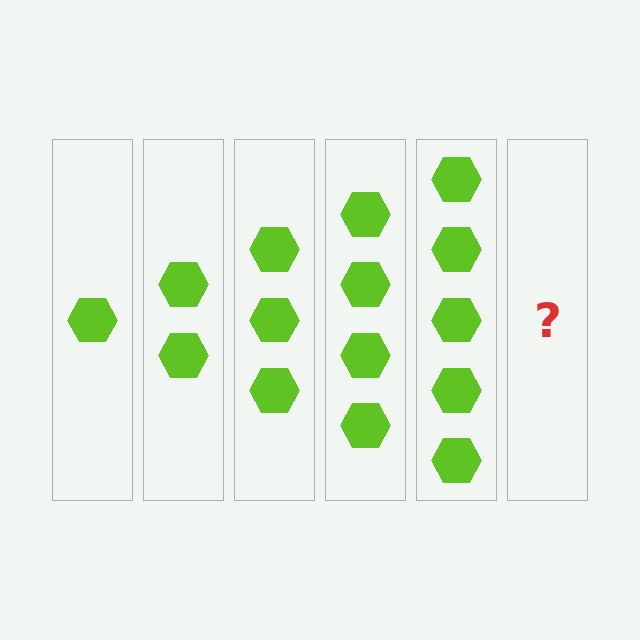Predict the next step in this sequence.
The next step is 6 hexagons.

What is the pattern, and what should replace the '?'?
The pattern is that each step adds one more hexagon. The '?' should be 6 hexagons.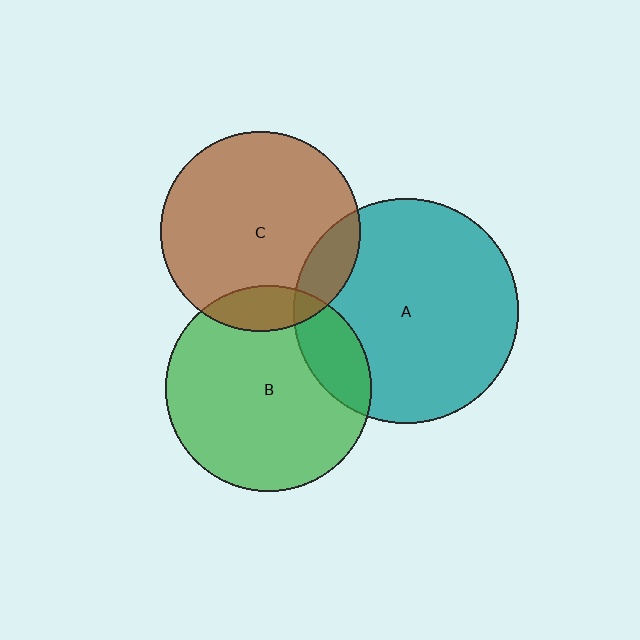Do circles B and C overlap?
Yes.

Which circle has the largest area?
Circle A (teal).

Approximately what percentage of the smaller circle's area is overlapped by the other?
Approximately 15%.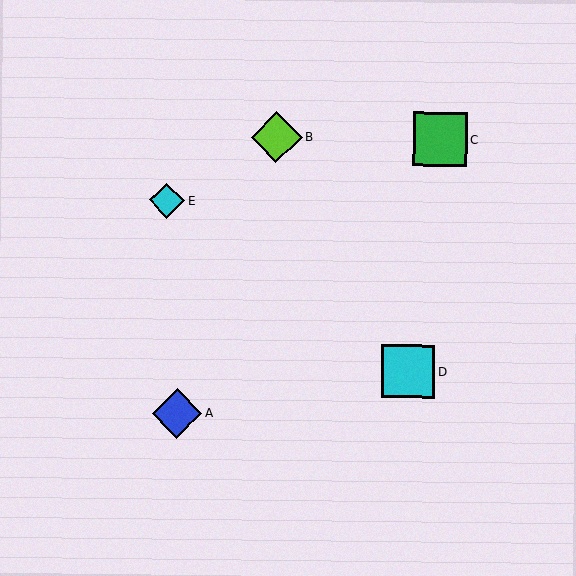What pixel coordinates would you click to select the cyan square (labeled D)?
Click at (408, 371) to select the cyan square D.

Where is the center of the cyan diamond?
The center of the cyan diamond is at (167, 201).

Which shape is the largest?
The green square (labeled C) is the largest.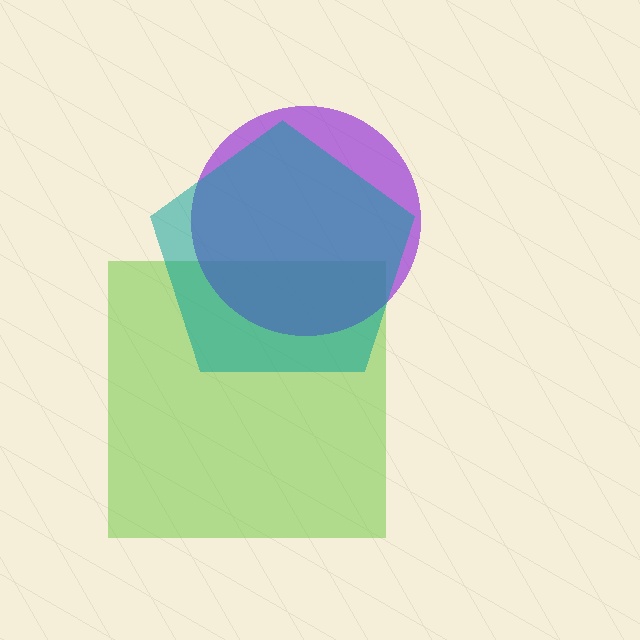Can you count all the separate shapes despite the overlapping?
Yes, there are 3 separate shapes.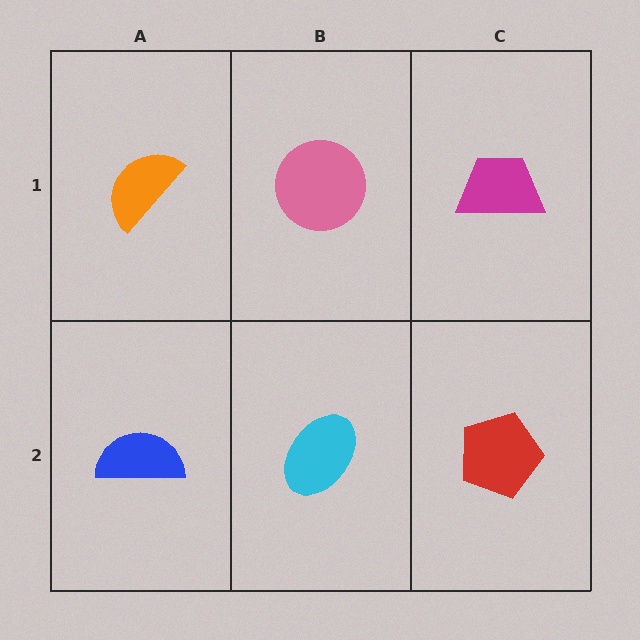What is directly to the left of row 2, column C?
A cyan ellipse.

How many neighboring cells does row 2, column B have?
3.